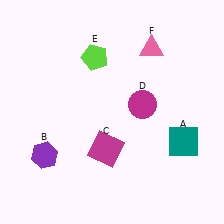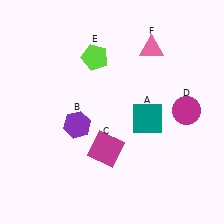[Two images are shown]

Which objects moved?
The objects that moved are: the teal square (A), the purple hexagon (B), the magenta circle (D).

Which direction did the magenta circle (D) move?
The magenta circle (D) moved right.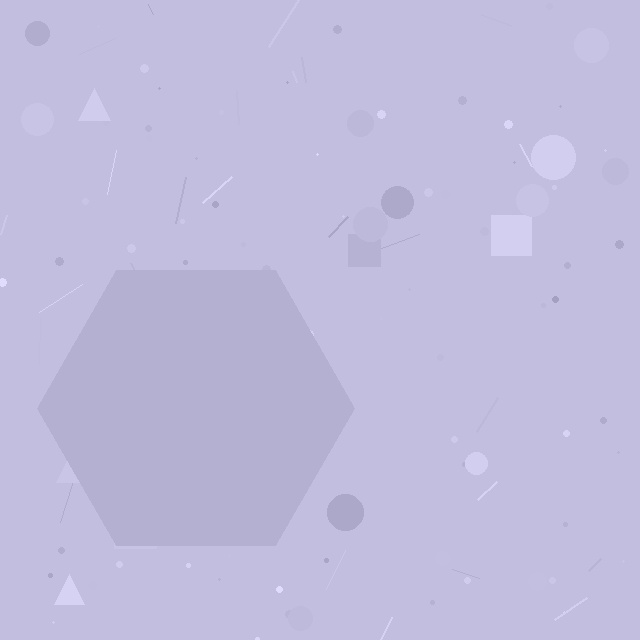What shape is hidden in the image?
A hexagon is hidden in the image.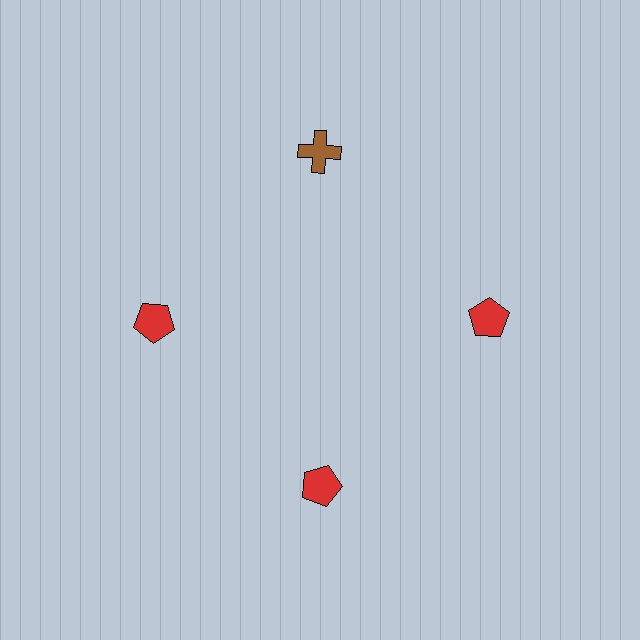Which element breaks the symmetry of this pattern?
The brown cross at roughly the 12 o'clock position breaks the symmetry. All other shapes are red pentagons.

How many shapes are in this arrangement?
There are 4 shapes arranged in a ring pattern.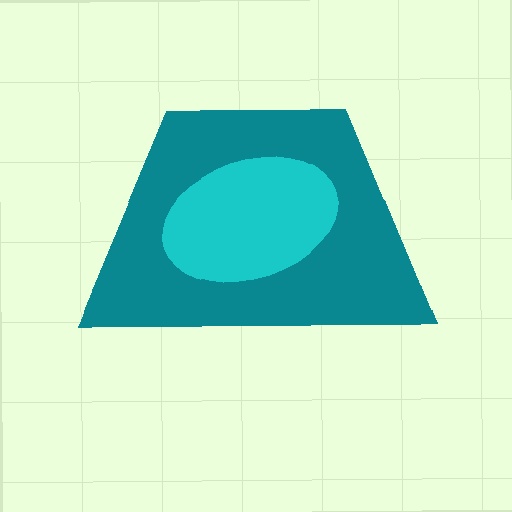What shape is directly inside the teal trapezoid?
The cyan ellipse.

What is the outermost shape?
The teal trapezoid.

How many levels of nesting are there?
2.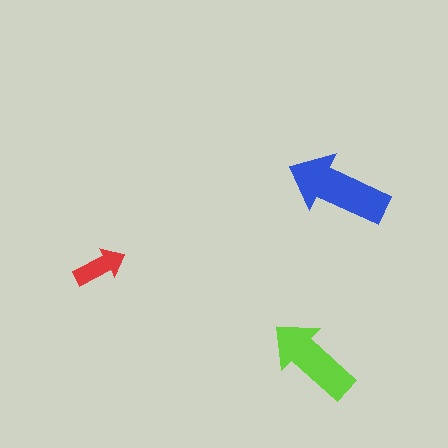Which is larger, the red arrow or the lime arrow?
The lime one.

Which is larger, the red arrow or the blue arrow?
The blue one.